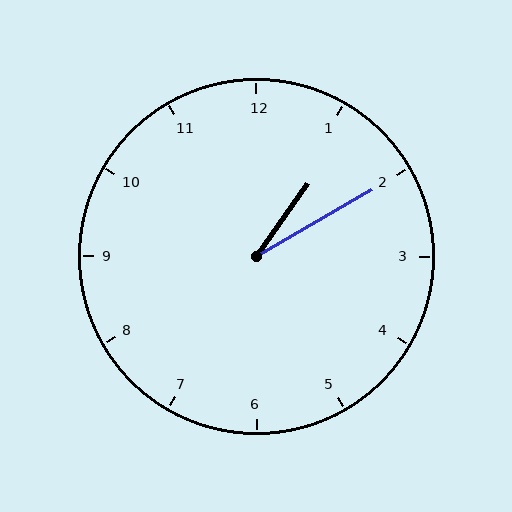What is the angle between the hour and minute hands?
Approximately 25 degrees.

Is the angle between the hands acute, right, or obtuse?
It is acute.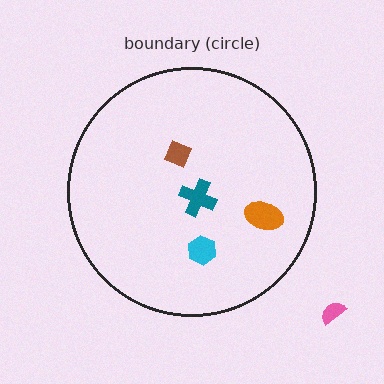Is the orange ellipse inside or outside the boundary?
Inside.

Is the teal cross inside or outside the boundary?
Inside.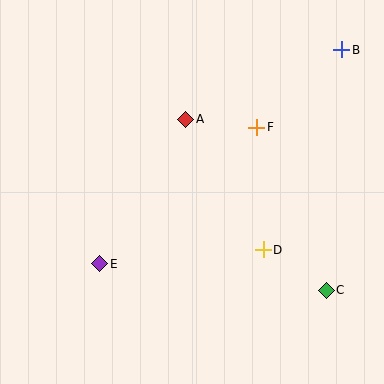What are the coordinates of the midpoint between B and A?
The midpoint between B and A is at (264, 84).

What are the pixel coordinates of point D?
Point D is at (263, 250).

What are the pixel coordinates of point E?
Point E is at (100, 264).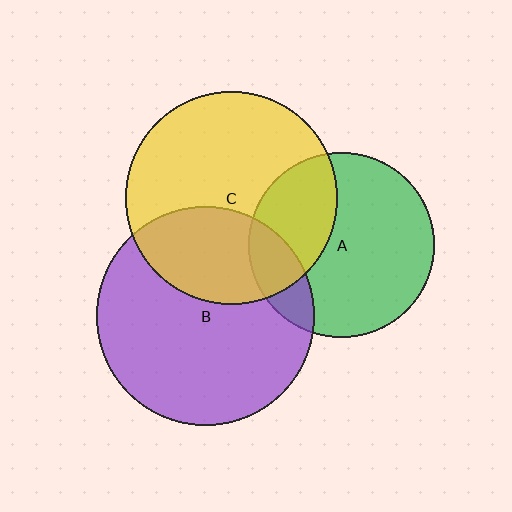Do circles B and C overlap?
Yes.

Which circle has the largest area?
Circle B (purple).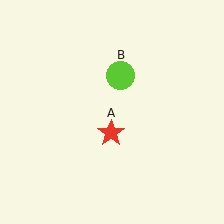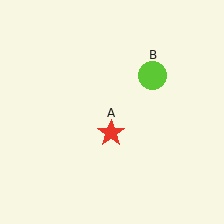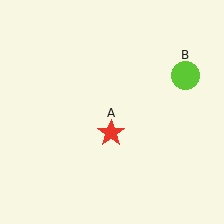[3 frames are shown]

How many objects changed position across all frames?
1 object changed position: lime circle (object B).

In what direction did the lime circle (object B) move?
The lime circle (object B) moved right.